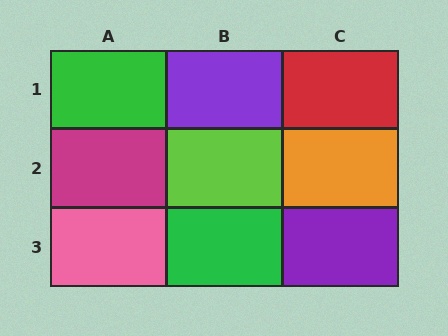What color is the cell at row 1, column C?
Red.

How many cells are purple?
2 cells are purple.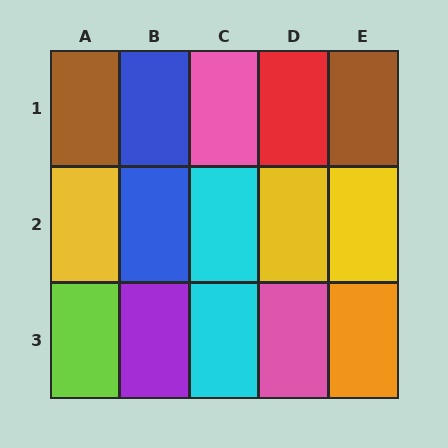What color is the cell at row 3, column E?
Orange.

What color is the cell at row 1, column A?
Brown.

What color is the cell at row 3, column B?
Purple.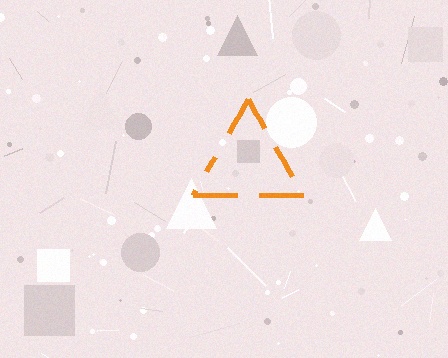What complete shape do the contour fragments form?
The contour fragments form a triangle.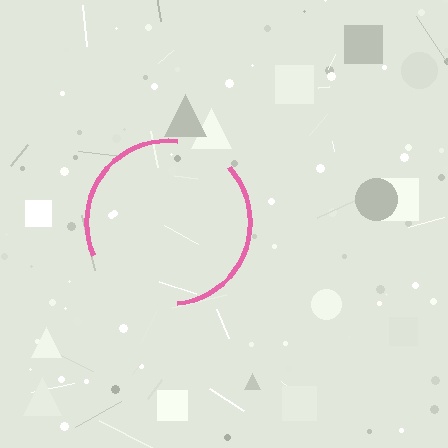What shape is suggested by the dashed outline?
The dashed outline suggests a circle.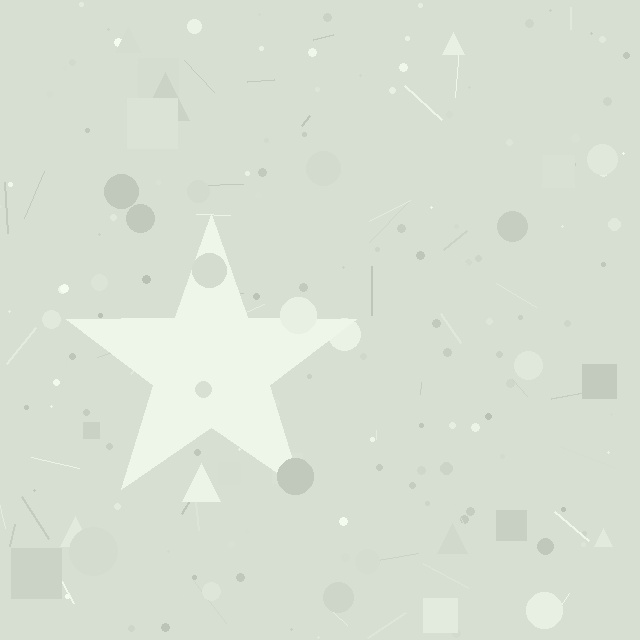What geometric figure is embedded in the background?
A star is embedded in the background.